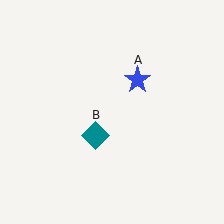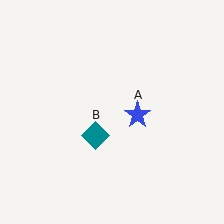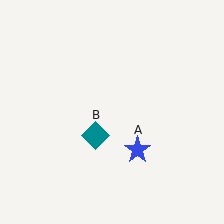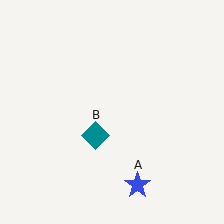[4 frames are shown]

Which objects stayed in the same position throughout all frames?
Teal diamond (object B) remained stationary.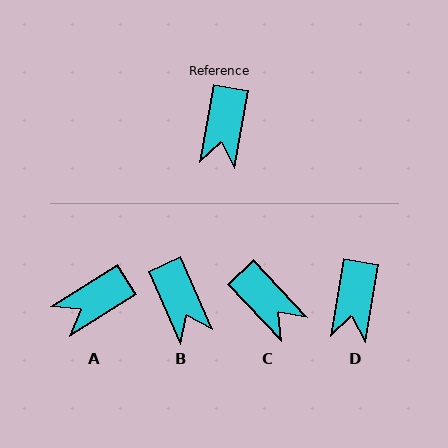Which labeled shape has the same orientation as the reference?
D.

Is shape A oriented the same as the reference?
No, it is off by about 48 degrees.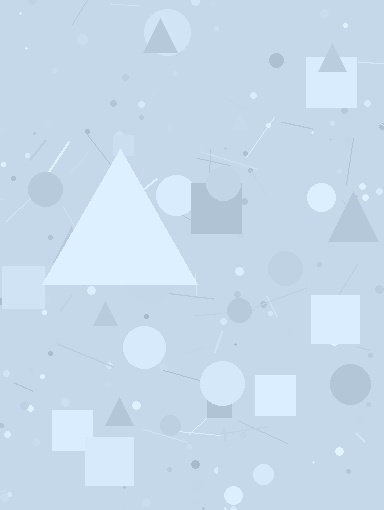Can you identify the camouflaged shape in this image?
The camouflaged shape is a triangle.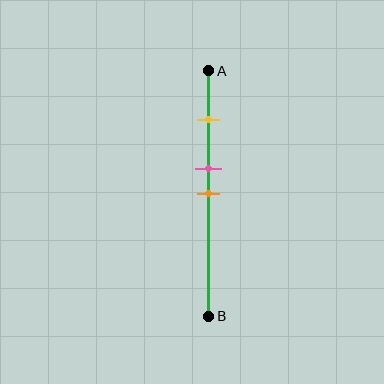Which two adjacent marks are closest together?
The pink and orange marks are the closest adjacent pair.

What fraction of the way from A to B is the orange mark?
The orange mark is approximately 50% (0.5) of the way from A to B.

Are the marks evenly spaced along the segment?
No, the marks are not evenly spaced.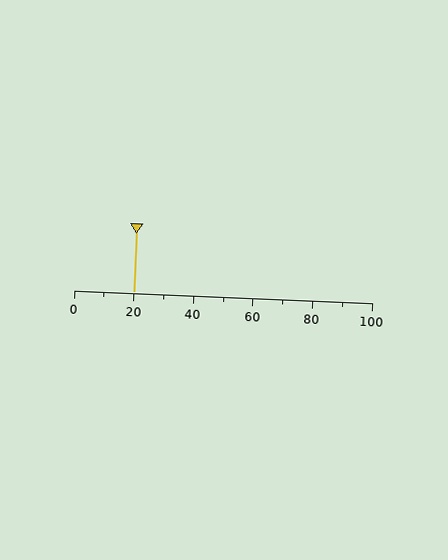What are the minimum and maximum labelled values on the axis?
The axis runs from 0 to 100.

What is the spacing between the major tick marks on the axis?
The major ticks are spaced 20 apart.